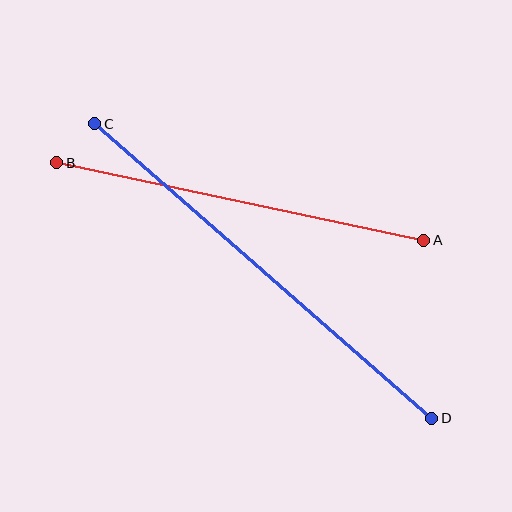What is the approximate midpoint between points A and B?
The midpoint is at approximately (240, 202) pixels.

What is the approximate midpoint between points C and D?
The midpoint is at approximately (263, 271) pixels.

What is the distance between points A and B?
The distance is approximately 375 pixels.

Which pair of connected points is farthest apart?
Points C and D are farthest apart.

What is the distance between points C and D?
The distance is approximately 447 pixels.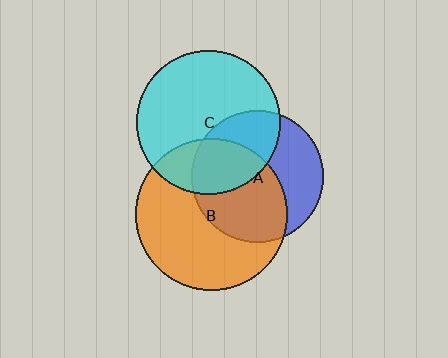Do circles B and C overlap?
Yes.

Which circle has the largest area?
Circle B (orange).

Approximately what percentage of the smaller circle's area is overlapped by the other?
Approximately 25%.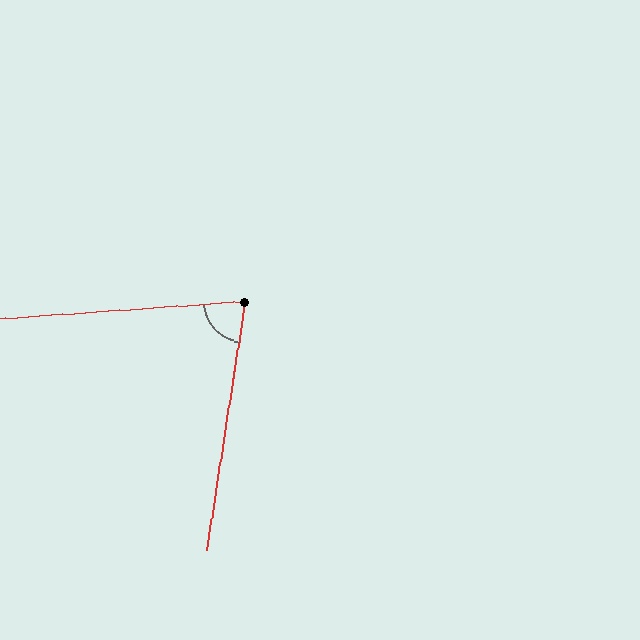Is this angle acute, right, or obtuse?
It is acute.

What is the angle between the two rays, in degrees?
Approximately 77 degrees.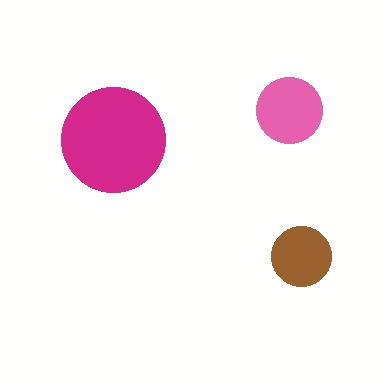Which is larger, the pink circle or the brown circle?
The pink one.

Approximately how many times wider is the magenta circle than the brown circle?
About 1.5 times wider.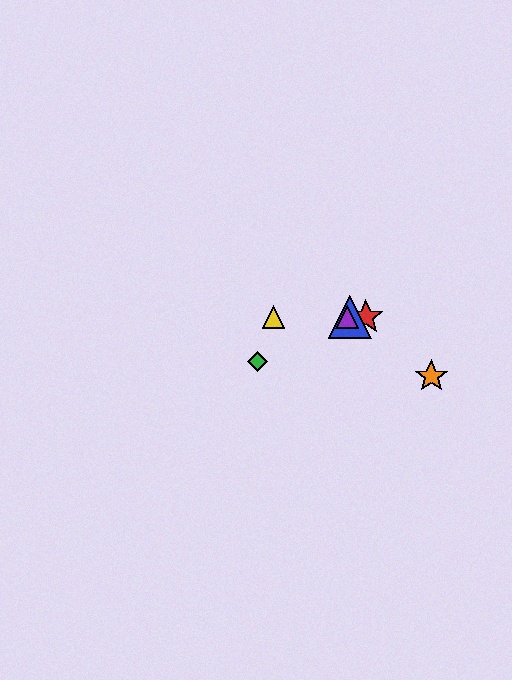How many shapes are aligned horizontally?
4 shapes (the red star, the blue triangle, the yellow triangle, the purple triangle) are aligned horizontally.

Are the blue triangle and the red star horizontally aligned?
Yes, both are at y≈317.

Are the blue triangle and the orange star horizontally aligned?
No, the blue triangle is at y≈317 and the orange star is at y≈376.